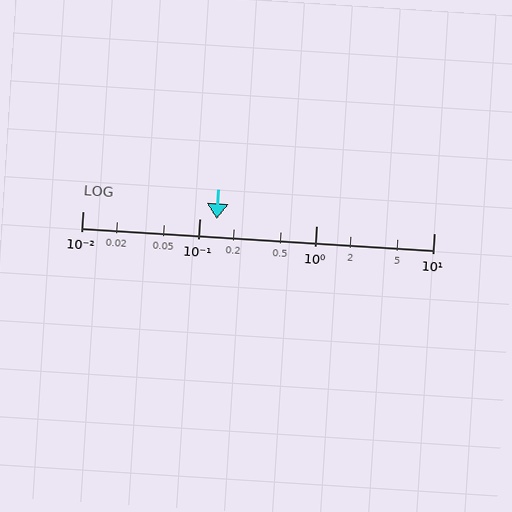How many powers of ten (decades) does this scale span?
The scale spans 3 decades, from 0.01 to 10.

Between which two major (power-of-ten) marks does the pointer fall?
The pointer is between 0.1 and 1.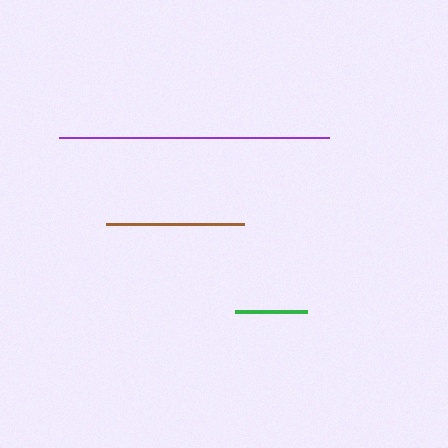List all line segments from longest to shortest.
From longest to shortest: purple, brown, green.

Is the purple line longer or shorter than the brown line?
The purple line is longer than the brown line.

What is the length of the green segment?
The green segment is approximately 71 pixels long.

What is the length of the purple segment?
The purple segment is approximately 269 pixels long.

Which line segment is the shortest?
The green line is the shortest at approximately 71 pixels.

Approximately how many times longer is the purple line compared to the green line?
The purple line is approximately 3.8 times the length of the green line.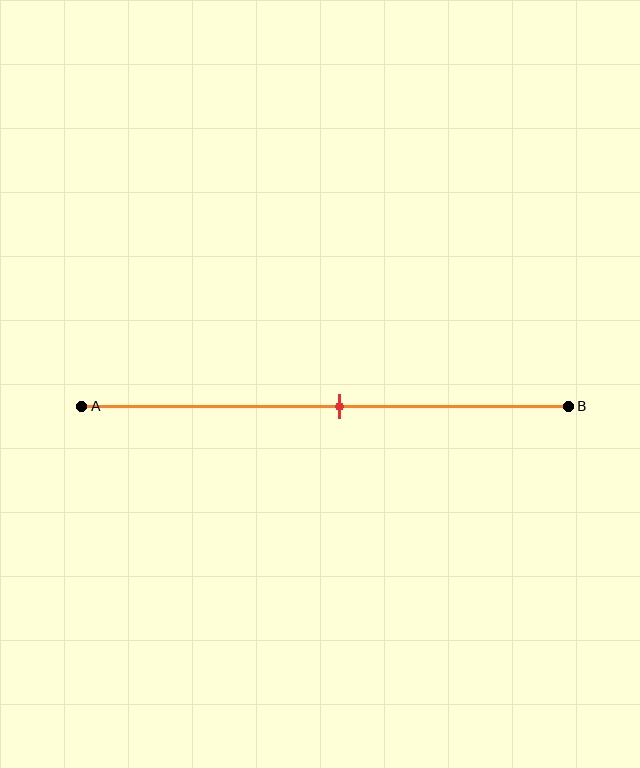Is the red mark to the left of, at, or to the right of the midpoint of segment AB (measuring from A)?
The red mark is to the right of the midpoint of segment AB.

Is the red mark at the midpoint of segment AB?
No, the mark is at about 55% from A, not at the 50% midpoint.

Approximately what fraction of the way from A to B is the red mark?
The red mark is approximately 55% of the way from A to B.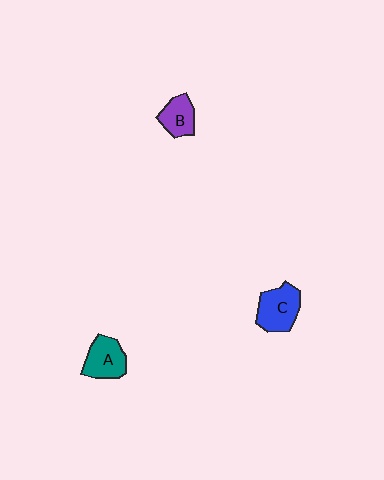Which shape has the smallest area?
Shape B (purple).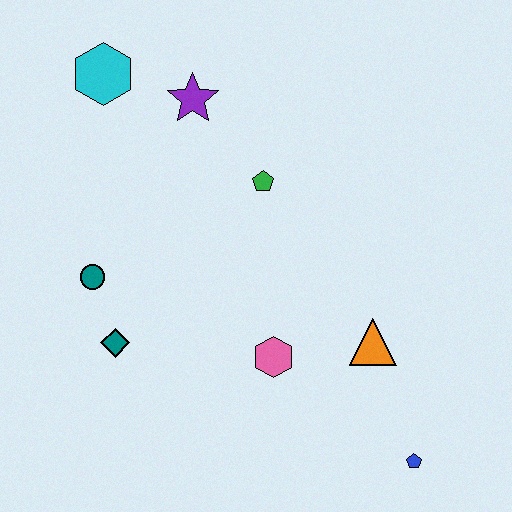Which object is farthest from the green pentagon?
The blue pentagon is farthest from the green pentagon.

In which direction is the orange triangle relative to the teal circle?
The orange triangle is to the right of the teal circle.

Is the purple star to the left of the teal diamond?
No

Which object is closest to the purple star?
The cyan hexagon is closest to the purple star.